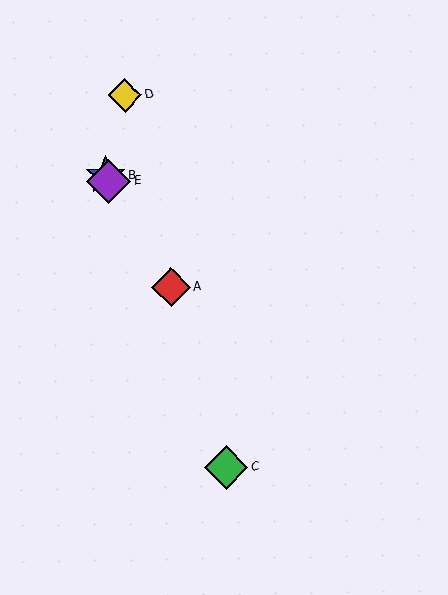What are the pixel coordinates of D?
Object D is at (125, 95).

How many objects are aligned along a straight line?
3 objects (A, B, E) are aligned along a straight line.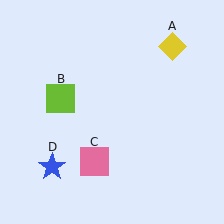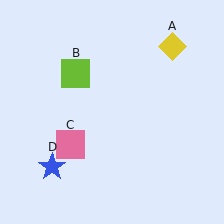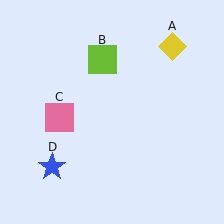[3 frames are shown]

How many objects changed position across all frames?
2 objects changed position: lime square (object B), pink square (object C).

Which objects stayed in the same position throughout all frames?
Yellow diamond (object A) and blue star (object D) remained stationary.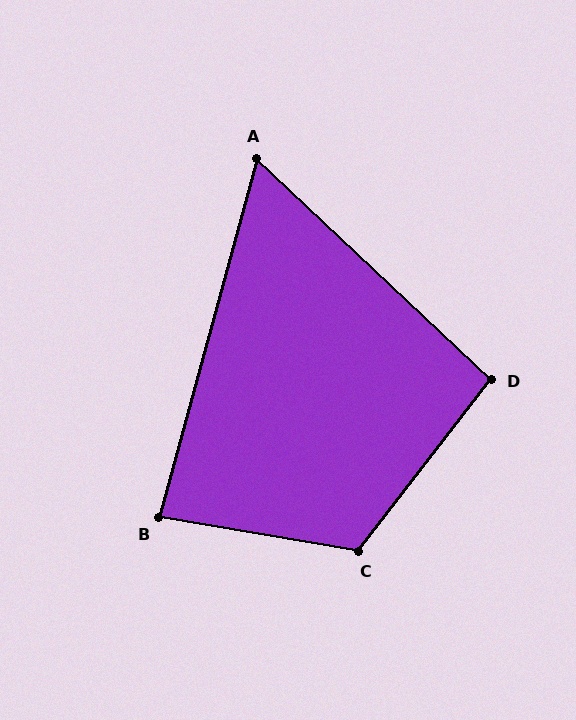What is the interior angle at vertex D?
Approximately 96 degrees (obtuse).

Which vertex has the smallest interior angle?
A, at approximately 62 degrees.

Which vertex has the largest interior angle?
C, at approximately 118 degrees.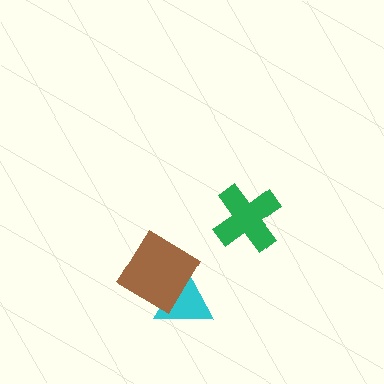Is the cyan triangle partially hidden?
Yes, it is partially covered by another shape.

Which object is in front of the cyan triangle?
The brown diamond is in front of the cyan triangle.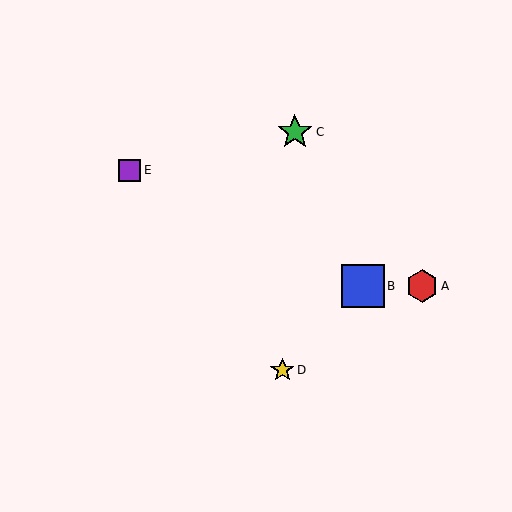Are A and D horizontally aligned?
No, A is at y≈286 and D is at y≈370.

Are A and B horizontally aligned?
Yes, both are at y≈286.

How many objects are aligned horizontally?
2 objects (A, B) are aligned horizontally.